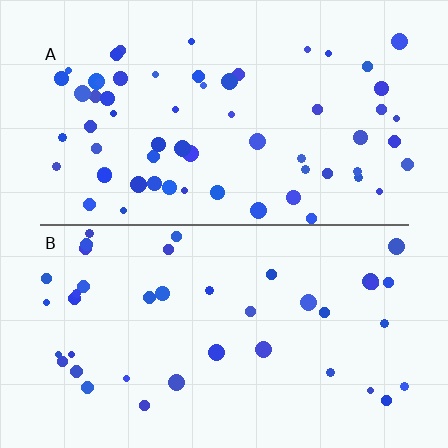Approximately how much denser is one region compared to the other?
Approximately 1.6× — region A over region B.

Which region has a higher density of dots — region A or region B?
A (the top).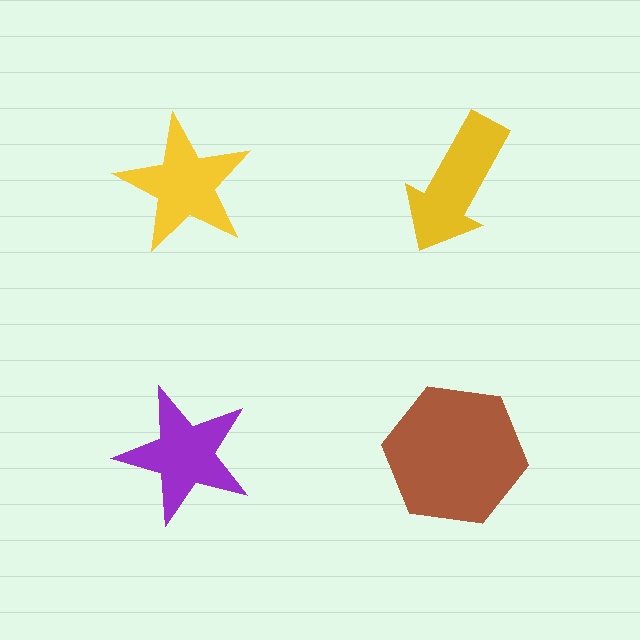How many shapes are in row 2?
2 shapes.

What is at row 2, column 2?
A brown hexagon.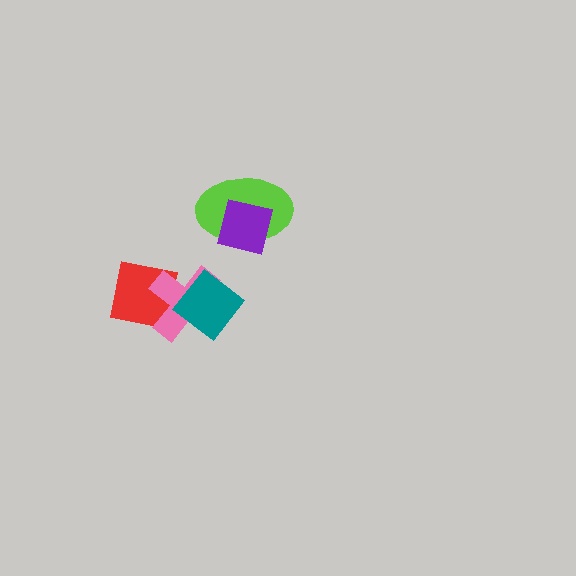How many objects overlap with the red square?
1 object overlaps with the red square.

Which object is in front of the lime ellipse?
The purple square is in front of the lime ellipse.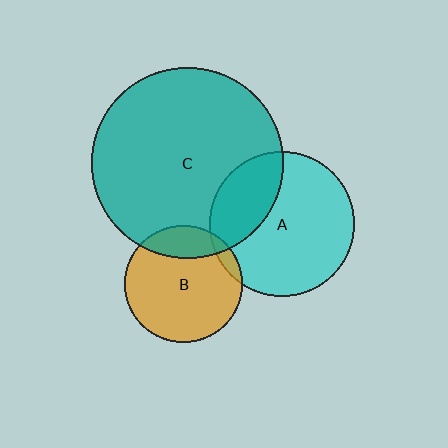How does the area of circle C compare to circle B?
Approximately 2.6 times.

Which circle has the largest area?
Circle C (teal).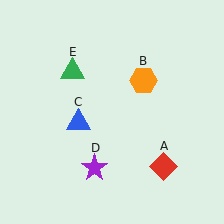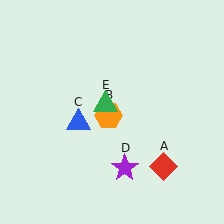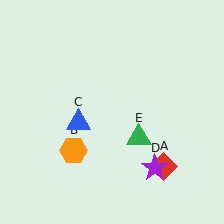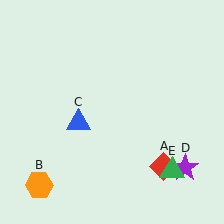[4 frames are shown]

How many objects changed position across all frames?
3 objects changed position: orange hexagon (object B), purple star (object D), green triangle (object E).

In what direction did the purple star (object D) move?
The purple star (object D) moved right.